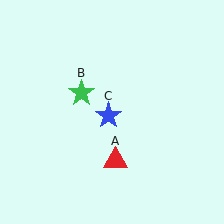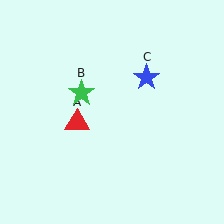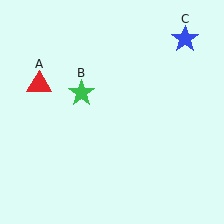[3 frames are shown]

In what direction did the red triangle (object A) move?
The red triangle (object A) moved up and to the left.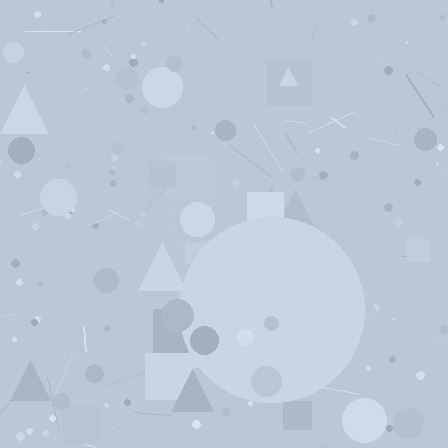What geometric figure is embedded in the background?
A circle is embedded in the background.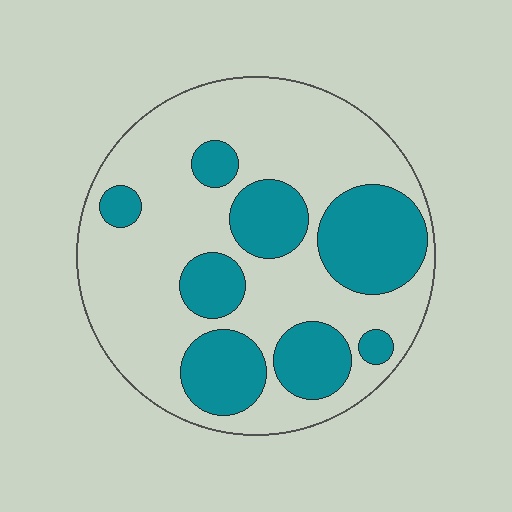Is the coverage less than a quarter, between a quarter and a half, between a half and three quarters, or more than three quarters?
Between a quarter and a half.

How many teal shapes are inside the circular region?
8.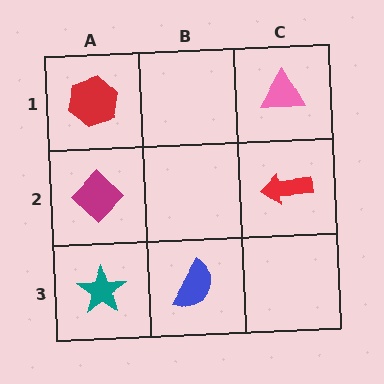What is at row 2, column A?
A magenta diamond.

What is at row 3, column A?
A teal star.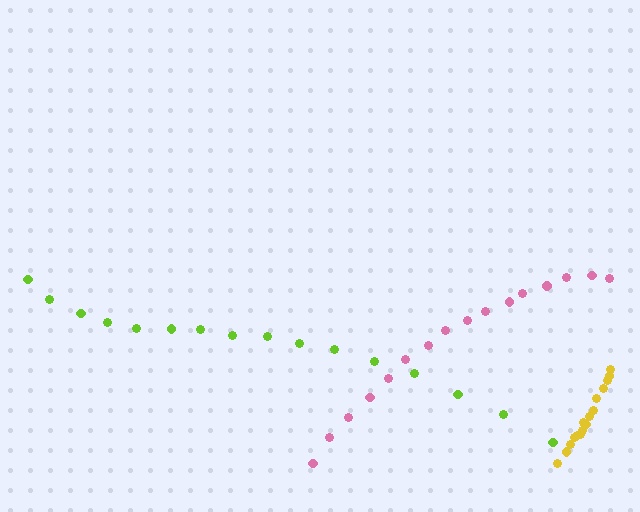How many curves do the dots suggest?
There are 3 distinct paths.